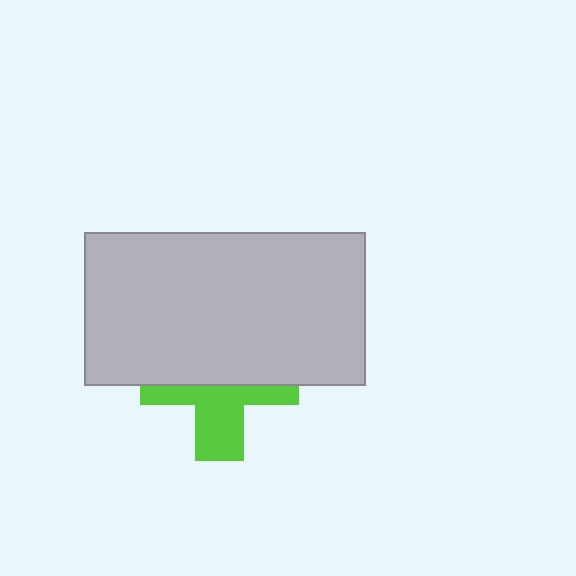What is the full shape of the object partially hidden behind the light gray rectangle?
The partially hidden object is a lime cross.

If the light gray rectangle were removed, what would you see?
You would see the complete lime cross.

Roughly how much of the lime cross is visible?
About half of it is visible (roughly 45%).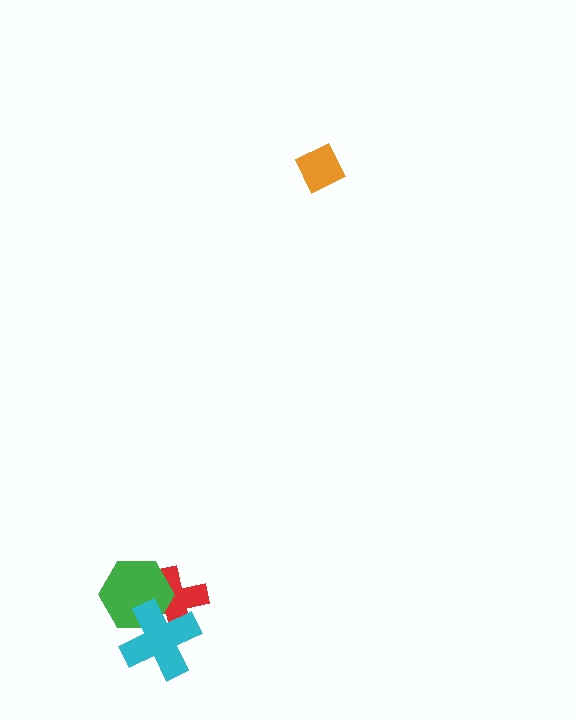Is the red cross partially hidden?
Yes, it is partially covered by another shape.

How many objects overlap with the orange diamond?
0 objects overlap with the orange diamond.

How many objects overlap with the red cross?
2 objects overlap with the red cross.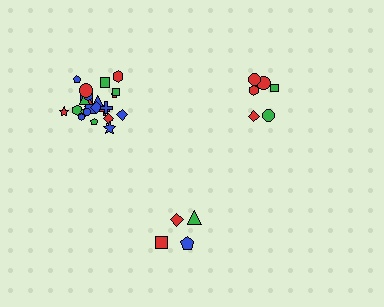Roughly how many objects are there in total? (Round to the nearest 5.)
Roughly 35 objects in total.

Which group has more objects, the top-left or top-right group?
The top-left group.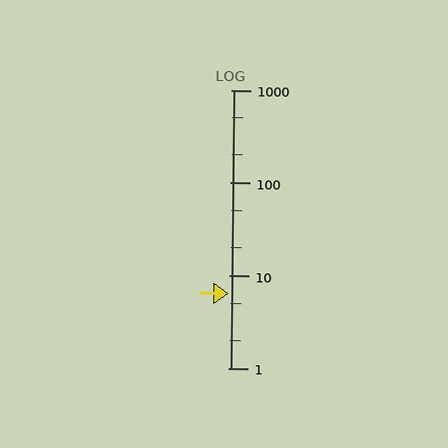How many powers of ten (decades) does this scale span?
The scale spans 3 decades, from 1 to 1000.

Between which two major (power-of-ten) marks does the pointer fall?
The pointer is between 1 and 10.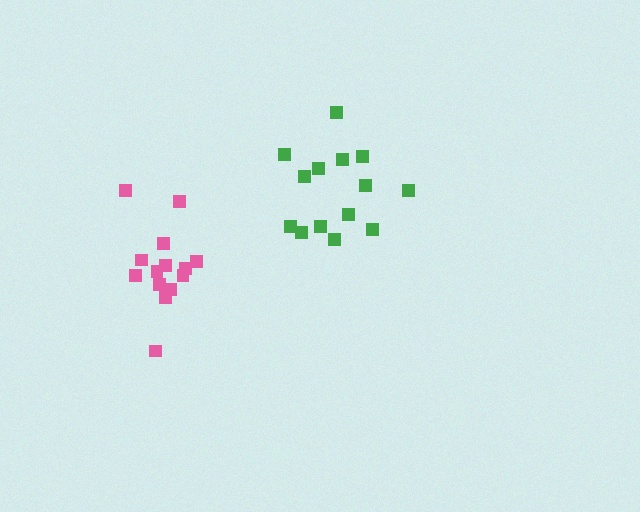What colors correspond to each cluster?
The clusters are colored: pink, green.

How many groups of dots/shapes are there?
There are 2 groups.